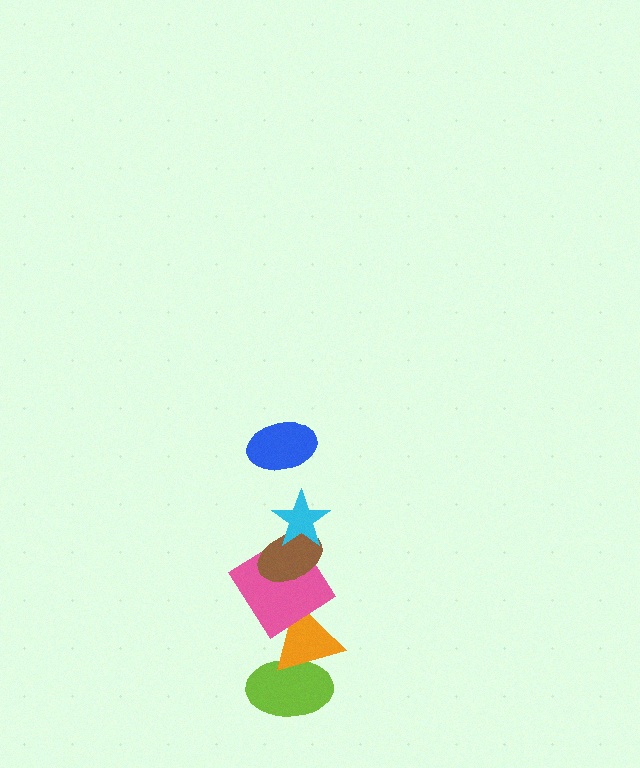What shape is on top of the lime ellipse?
The orange triangle is on top of the lime ellipse.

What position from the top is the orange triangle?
The orange triangle is 5th from the top.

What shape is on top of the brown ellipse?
The cyan star is on top of the brown ellipse.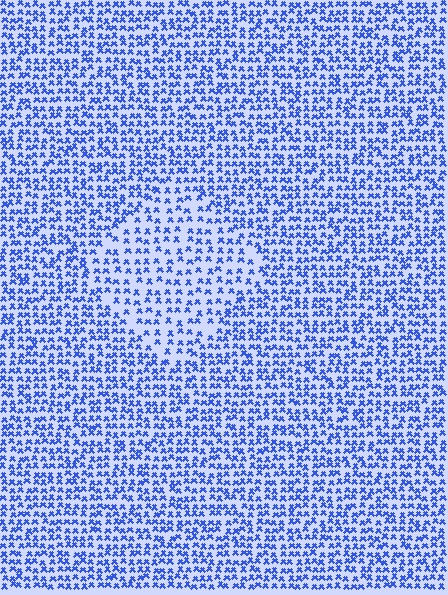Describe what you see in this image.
The image contains small blue elements arranged at two different densities. A diamond-shaped region is visible where the elements are less densely packed than the surrounding area.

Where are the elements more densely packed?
The elements are more densely packed outside the diamond boundary.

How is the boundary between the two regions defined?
The boundary is defined by a change in element density (approximately 1.6x ratio). All elements are the same color, size, and shape.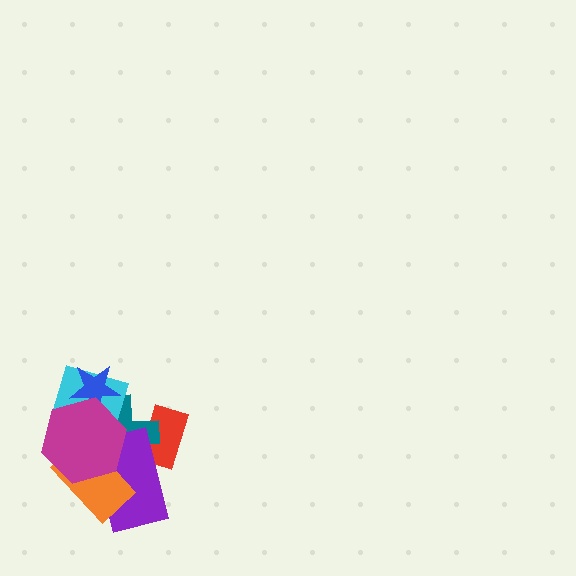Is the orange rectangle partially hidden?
Yes, it is partially covered by another shape.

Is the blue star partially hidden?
Yes, it is partially covered by another shape.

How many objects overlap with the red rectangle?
2 objects overlap with the red rectangle.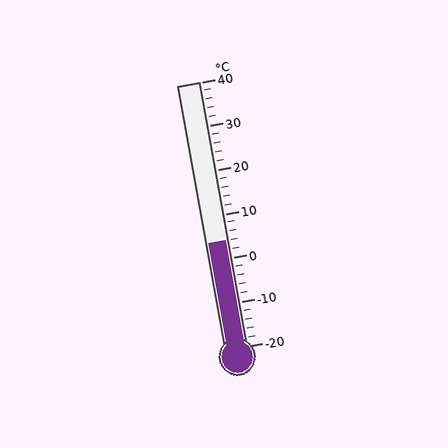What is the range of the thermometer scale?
The thermometer scale ranges from -20°C to 40°C.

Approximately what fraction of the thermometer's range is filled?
The thermometer is filled to approximately 40% of its range.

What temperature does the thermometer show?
The thermometer shows approximately 4°C.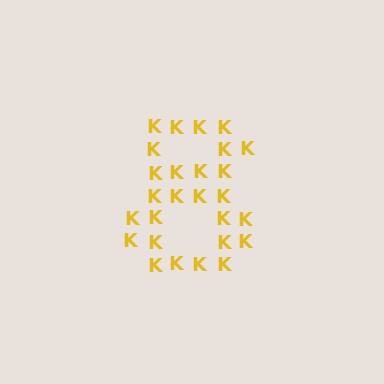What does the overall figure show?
The overall figure shows the digit 8.